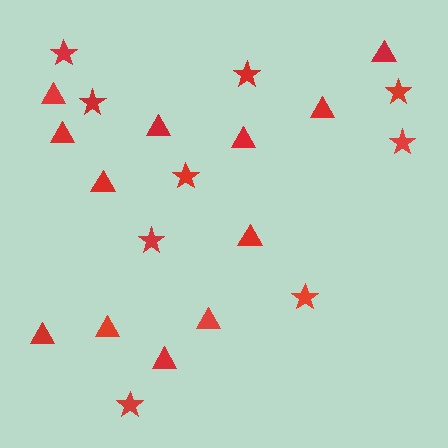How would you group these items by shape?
There are 2 groups: one group of stars (9) and one group of triangles (12).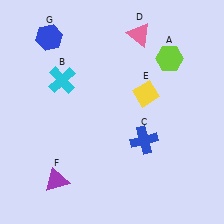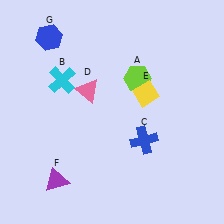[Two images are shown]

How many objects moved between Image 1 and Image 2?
2 objects moved between the two images.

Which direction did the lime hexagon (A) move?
The lime hexagon (A) moved left.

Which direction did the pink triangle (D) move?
The pink triangle (D) moved down.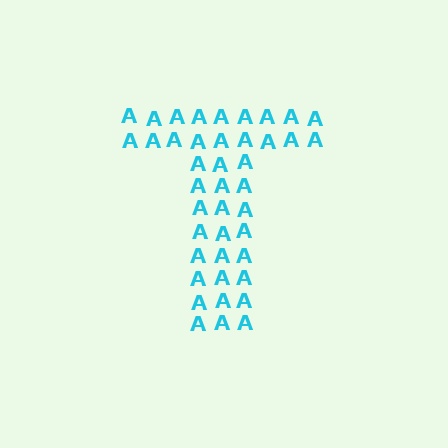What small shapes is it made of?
It is made of small letter A's.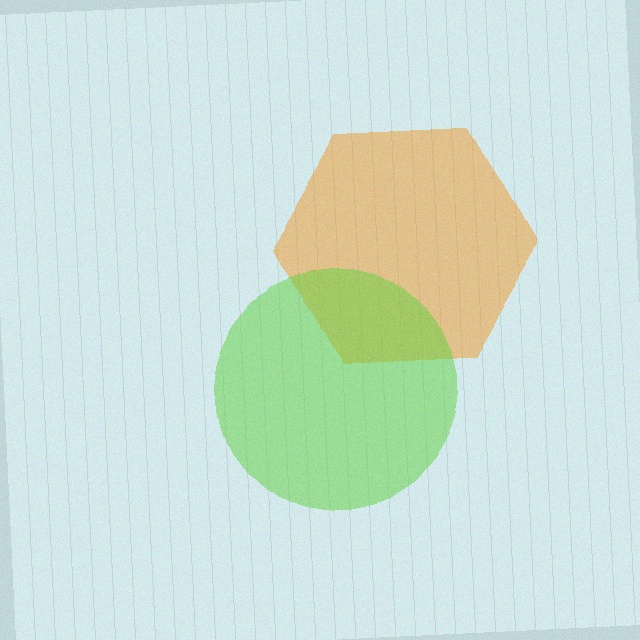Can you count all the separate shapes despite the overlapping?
Yes, there are 2 separate shapes.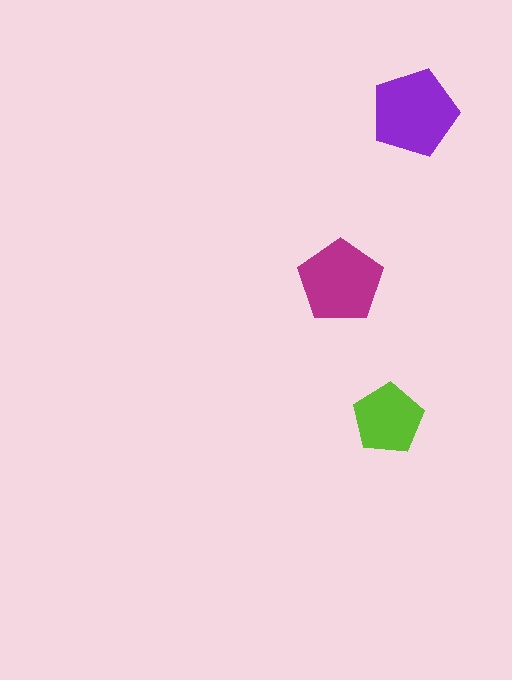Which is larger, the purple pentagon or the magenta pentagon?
The purple one.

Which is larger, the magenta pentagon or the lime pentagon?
The magenta one.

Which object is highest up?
The purple pentagon is topmost.